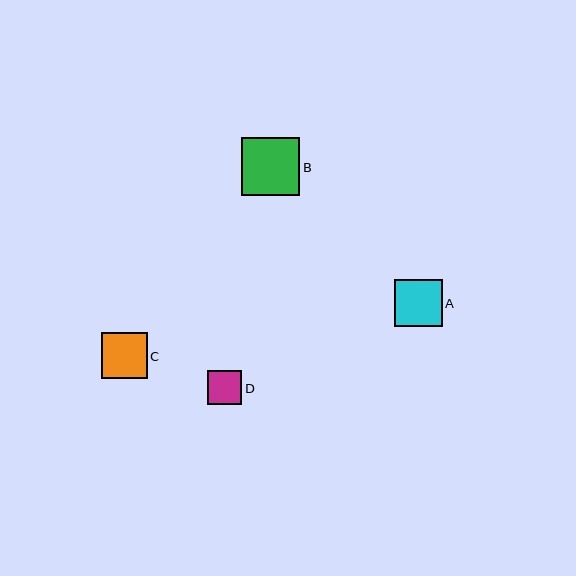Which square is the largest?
Square B is the largest with a size of approximately 58 pixels.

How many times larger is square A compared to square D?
Square A is approximately 1.4 times the size of square D.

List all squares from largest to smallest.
From largest to smallest: B, A, C, D.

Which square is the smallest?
Square D is the smallest with a size of approximately 34 pixels.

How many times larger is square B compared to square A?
Square B is approximately 1.2 times the size of square A.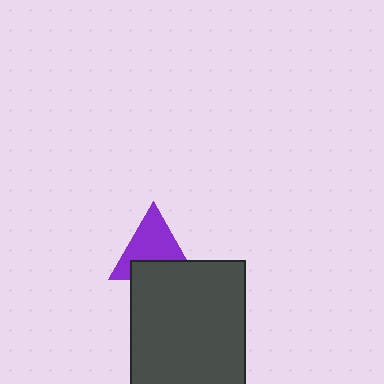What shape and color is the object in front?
The object in front is a dark gray rectangle.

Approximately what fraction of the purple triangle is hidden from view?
Roughly 35% of the purple triangle is hidden behind the dark gray rectangle.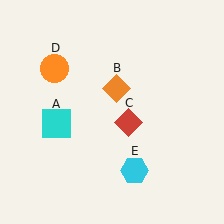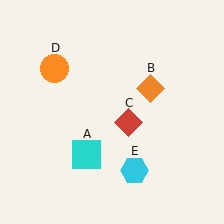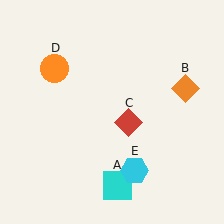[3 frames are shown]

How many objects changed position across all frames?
2 objects changed position: cyan square (object A), orange diamond (object B).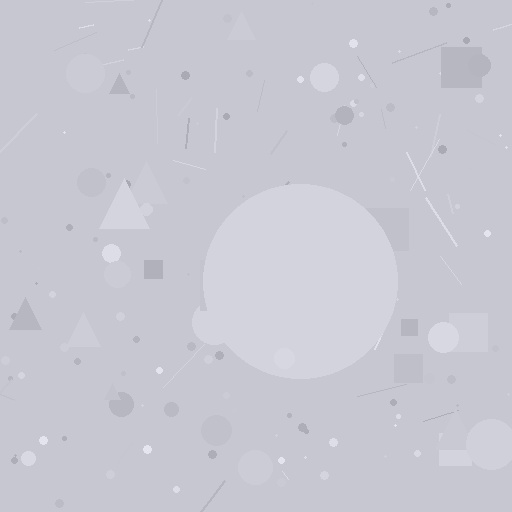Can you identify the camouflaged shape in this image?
The camouflaged shape is a circle.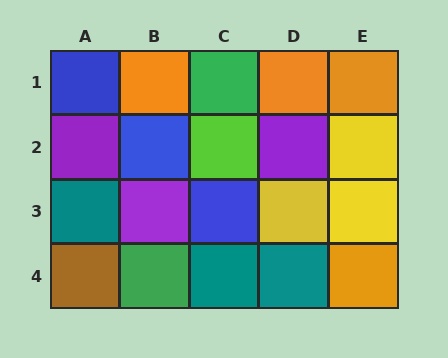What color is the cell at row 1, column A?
Blue.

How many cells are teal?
3 cells are teal.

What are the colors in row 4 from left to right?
Brown, green, teal, teal, orange.